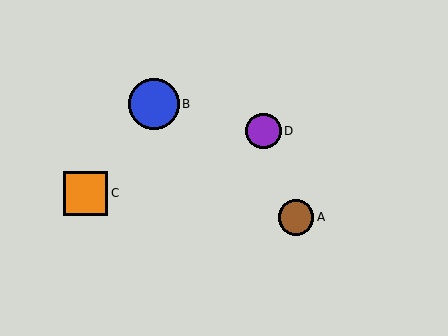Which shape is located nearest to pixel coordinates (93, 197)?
The orange square (labeled C) at (86, 193) is nearest to that location.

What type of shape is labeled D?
Shape D is a purple circle.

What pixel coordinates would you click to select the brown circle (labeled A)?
Click at (296, 217) to select the brown circle A.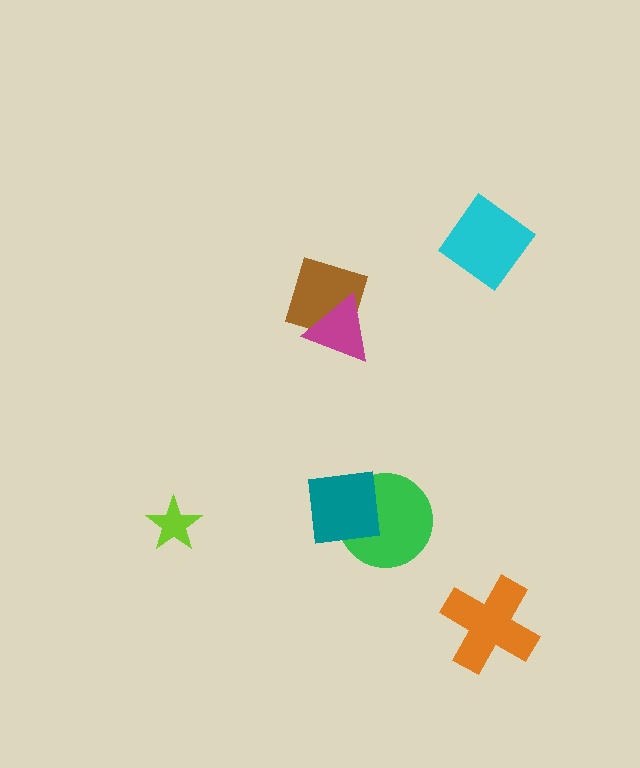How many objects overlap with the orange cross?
0 objects overlap with the orange cross.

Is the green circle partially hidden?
Yes, it is partially covered by another shape.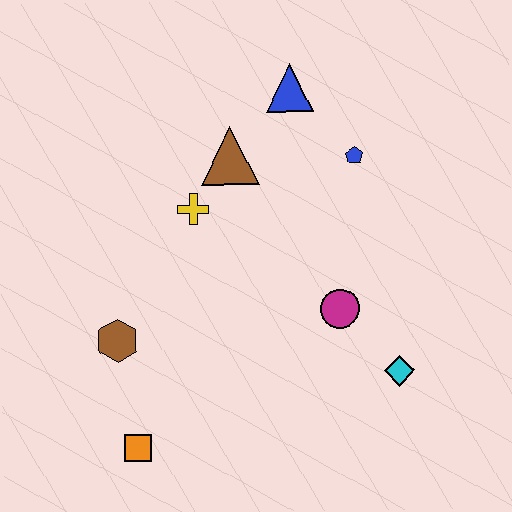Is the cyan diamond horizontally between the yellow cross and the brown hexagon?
No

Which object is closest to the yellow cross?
The brown triangle is closest to the yellow cross.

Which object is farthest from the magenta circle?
The orange square is farthest from the magenta circle.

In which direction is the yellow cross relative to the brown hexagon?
The yellow cross is above the brown hexagon.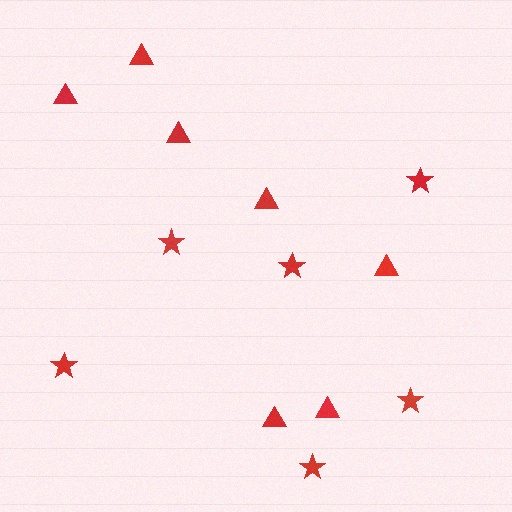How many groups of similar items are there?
There are 2 groups: one group of stars (6) and one group of triangles (7).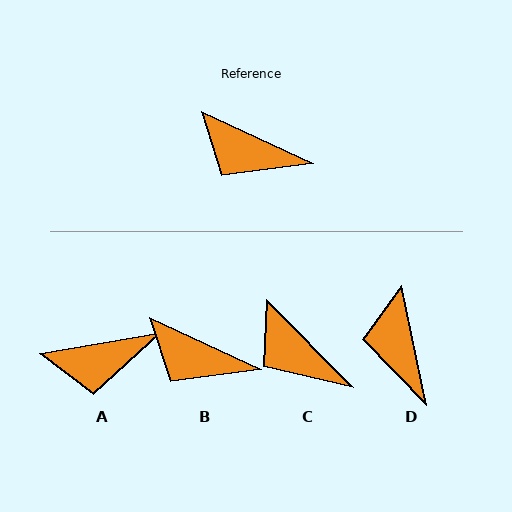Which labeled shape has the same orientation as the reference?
B.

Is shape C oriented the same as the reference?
No, it is off by about 20 degrees.